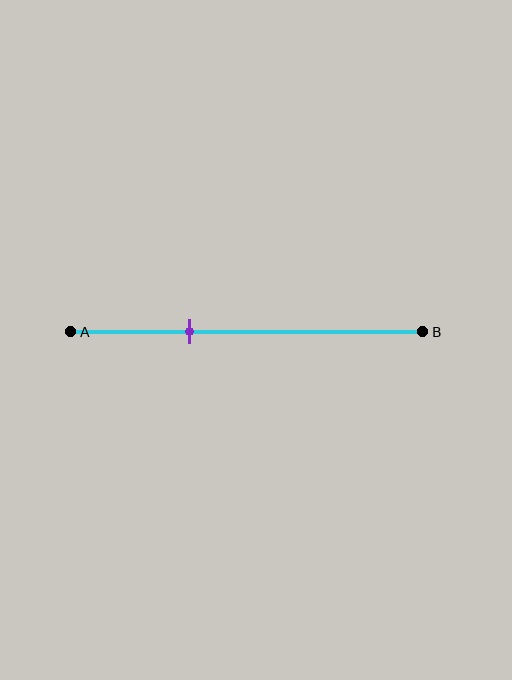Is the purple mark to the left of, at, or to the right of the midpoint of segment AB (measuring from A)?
The purple mark is to the left of the midpoint of segment AB.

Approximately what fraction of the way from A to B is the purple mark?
The purple mark is approximately 35% of the way from A to B.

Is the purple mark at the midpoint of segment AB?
No, the mark is at about 35% from A, not at the 50% midpoint.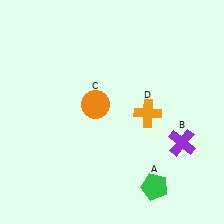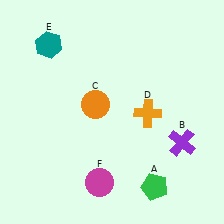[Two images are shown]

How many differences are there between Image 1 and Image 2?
There are 2 differences between the two images.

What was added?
A teal hexagon (E), a magenta circle (F) were added in Image 2.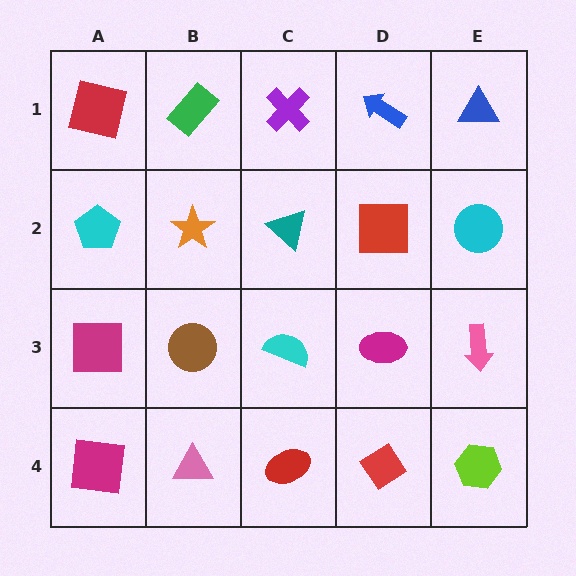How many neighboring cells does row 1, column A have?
2.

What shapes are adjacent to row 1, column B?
An orange star (row 2, column B), a red square (row 1, column A), a purple cross (row 1, column C).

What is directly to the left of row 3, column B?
A magenta square.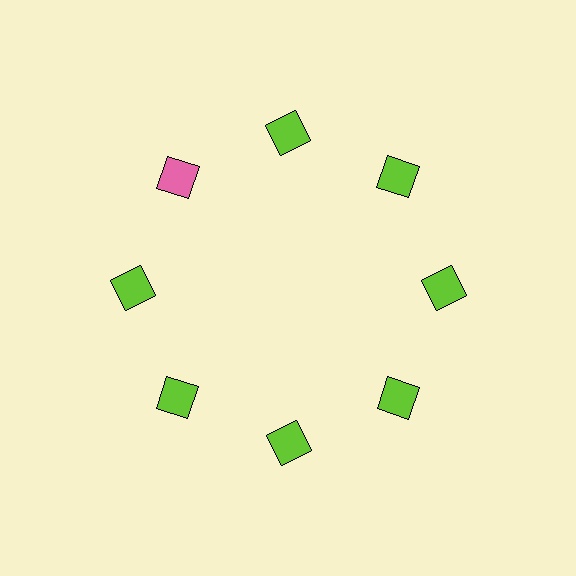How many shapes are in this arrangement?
There are 8 shapes arranged in a ring pattern.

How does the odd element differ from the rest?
It has a different color: pink instead of lime.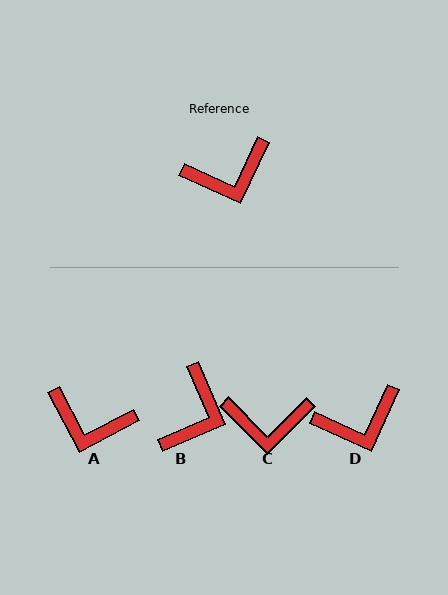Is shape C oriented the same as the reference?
No, it is off by about 21 degrees.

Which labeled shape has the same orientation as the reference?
D.